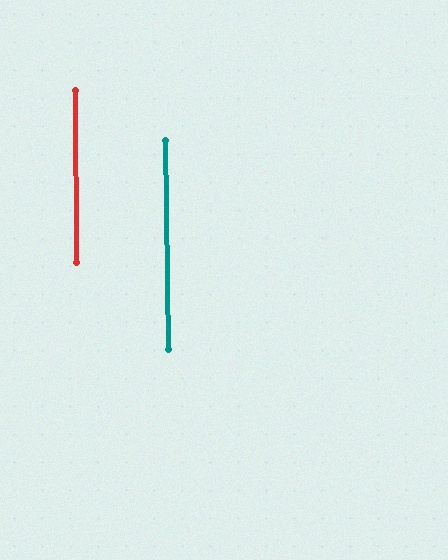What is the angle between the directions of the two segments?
Approximately 0 degrees.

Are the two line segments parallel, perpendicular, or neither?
Parallel — their directions differ by only 0.0°.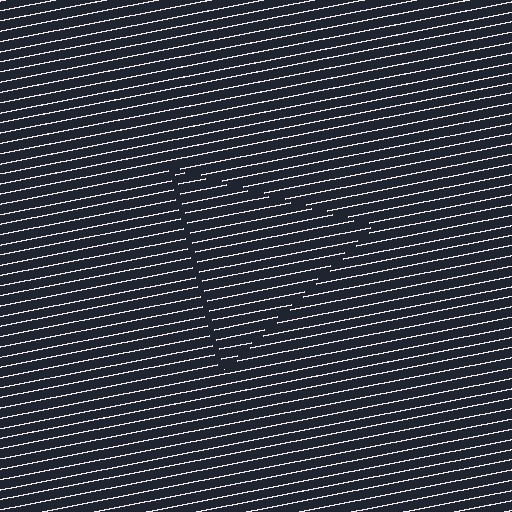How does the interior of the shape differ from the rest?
The interior of the shape contains the same grating, shifted by half a period — the contour is defined by the phase discontinuity where line-ends from the inner and outer gratings abut.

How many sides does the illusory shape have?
3 sides — the line-ends trace a triangle.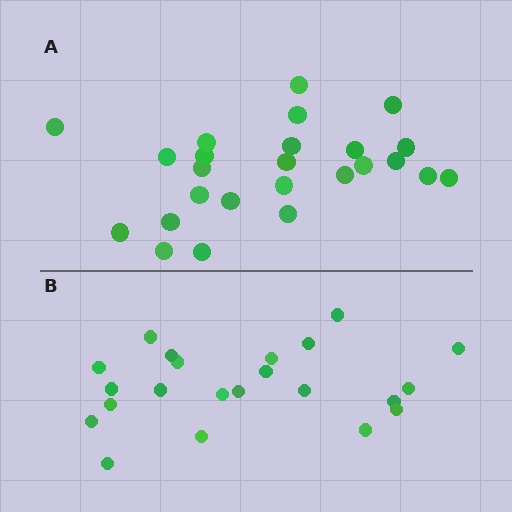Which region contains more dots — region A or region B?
Region A (the top region) has more dots.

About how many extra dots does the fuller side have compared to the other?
Region A has just a few more — roughly 2 or 3 more dots than region B.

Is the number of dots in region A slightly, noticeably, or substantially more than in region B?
Region A has only slightly more — the two regions are fairly close. The ratio is roughly 1.1 to 1.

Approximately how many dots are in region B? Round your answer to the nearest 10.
About 20 dots. (The exact count is 22, which rounds to 20.)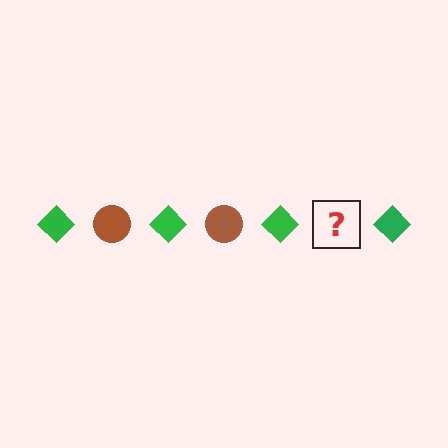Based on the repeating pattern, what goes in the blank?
The blank should be a brown circle.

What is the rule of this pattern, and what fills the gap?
The rule is that the pattern alternates between green diamond and brown circle. The gap should be filled with a brown circle.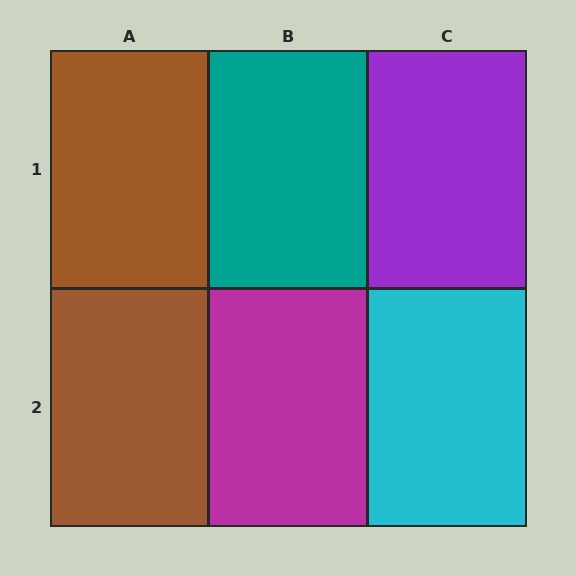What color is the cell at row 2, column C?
Cyan.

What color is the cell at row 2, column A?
Brown.